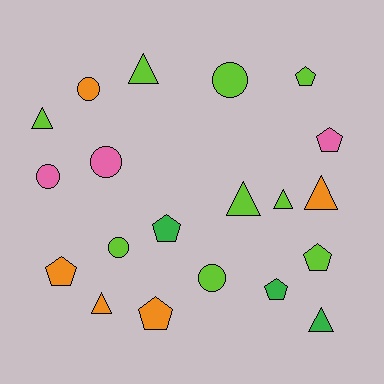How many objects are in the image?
There are 20 objects.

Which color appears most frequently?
Lime, with 9 objects.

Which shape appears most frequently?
Triangle, with 7 objects.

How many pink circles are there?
There are 2 pink circles.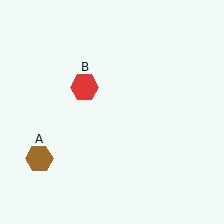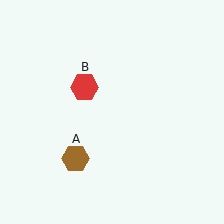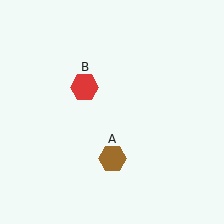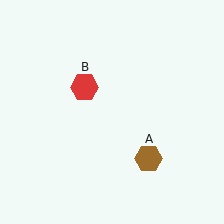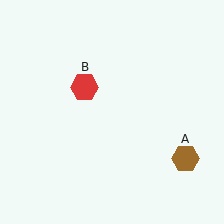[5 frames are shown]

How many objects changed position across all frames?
1 object changed position: brown hexagon (object A).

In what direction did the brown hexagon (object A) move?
The brown hexagon (object A) moved right.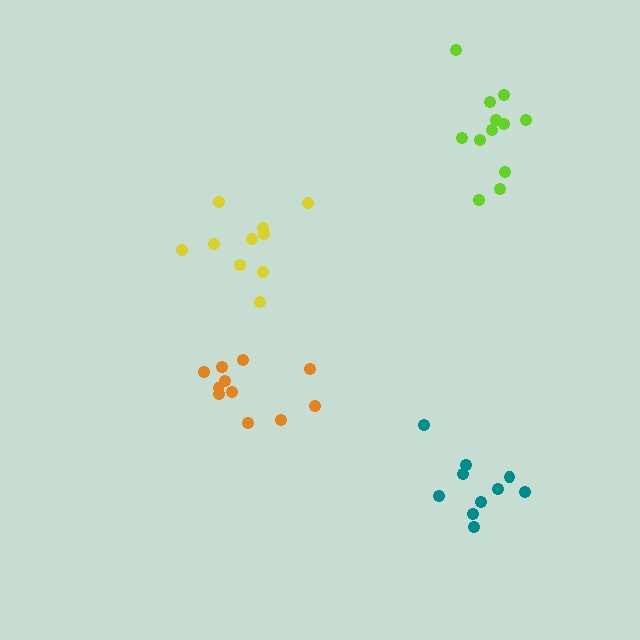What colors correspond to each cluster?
The clusters are colored: yellow, teal, lime, orange.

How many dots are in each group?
Group 1: 10 dots, Group 2: 10 dots, Group 3: 12 dots, Group 4: 11 dots (43 total).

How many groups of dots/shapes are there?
There are 4 groups.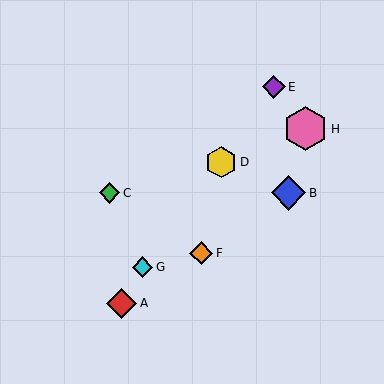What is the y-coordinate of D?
Object D is at y≈162.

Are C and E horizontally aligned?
No, C is at y≈193 and E is at y≈87.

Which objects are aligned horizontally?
Objects B, C are aligned horizontally.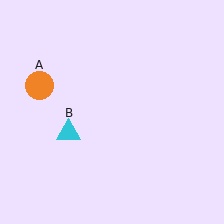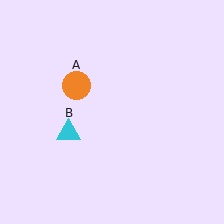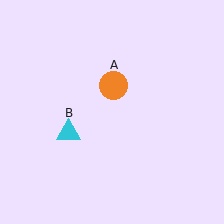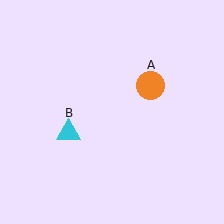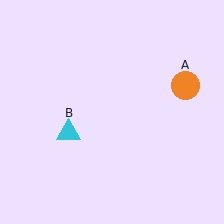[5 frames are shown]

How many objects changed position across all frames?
1 object changed position: orange circle (object A).